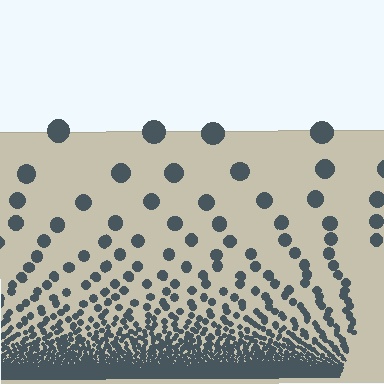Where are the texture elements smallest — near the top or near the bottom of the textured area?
Near the bottom.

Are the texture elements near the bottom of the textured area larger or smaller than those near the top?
Smaller. The gradient is inverted — elements near the bottom are smaller and denser.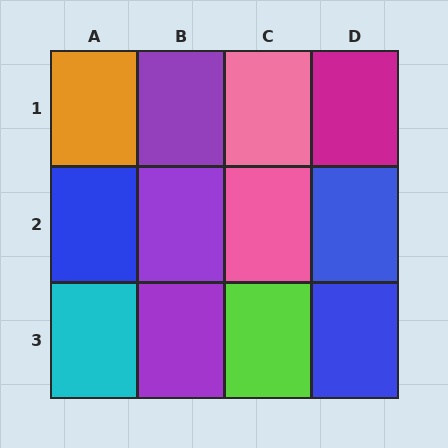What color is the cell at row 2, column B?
Purple.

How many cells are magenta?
1 cell is magenta.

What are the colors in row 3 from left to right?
Cyan, purple, lime, blue.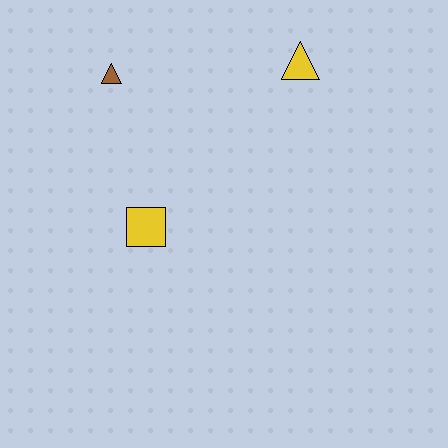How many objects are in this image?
There are 3 objects.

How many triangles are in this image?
There are 2 triangles.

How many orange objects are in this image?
There are no orange objects.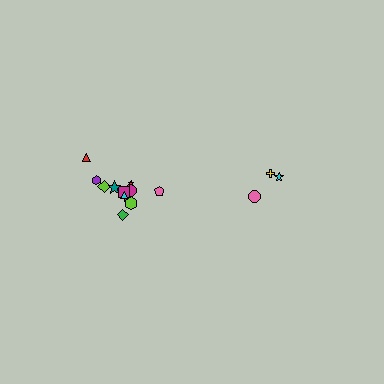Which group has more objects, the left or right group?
The left group.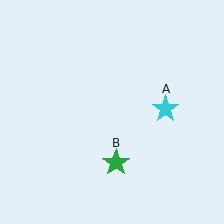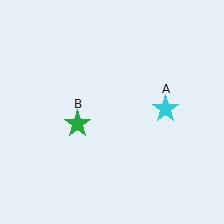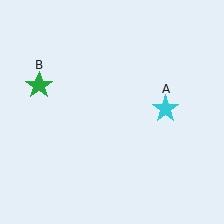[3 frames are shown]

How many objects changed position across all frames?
1 object changed position: green star (object B).